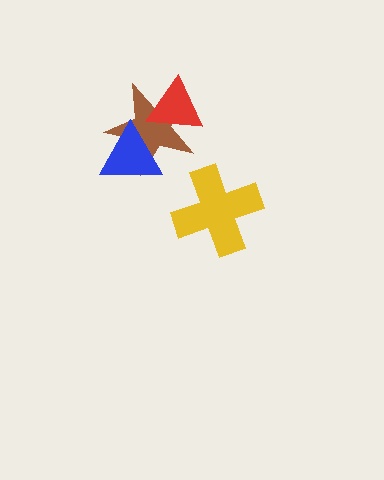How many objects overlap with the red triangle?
1 object overlaps with the red triangle.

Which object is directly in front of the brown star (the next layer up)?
The blue triangle is directly in front of the brown star.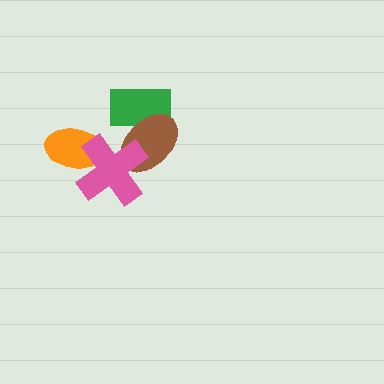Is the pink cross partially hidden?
No, no other shape covers it.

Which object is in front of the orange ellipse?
The pink cross is in front of the orange ellipse.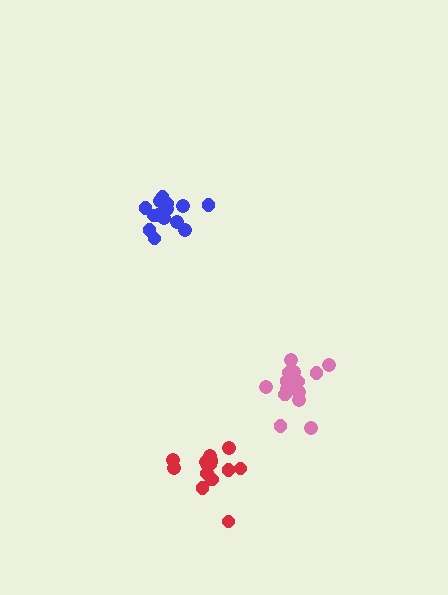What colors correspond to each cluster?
The clusters are colored: red, pink, blue.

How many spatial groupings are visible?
There are 3 spatial groupings.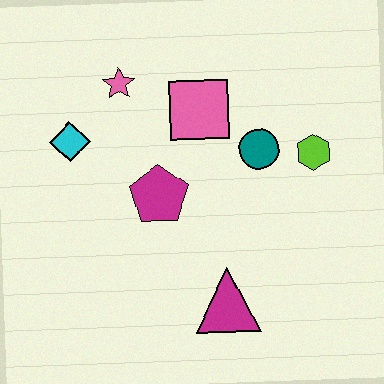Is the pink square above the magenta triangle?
Yes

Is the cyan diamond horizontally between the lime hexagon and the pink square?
No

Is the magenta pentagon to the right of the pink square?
No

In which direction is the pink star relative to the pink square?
The pink star is to the left of the pink square.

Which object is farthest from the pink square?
The magenta triangle is farthest from the pink square.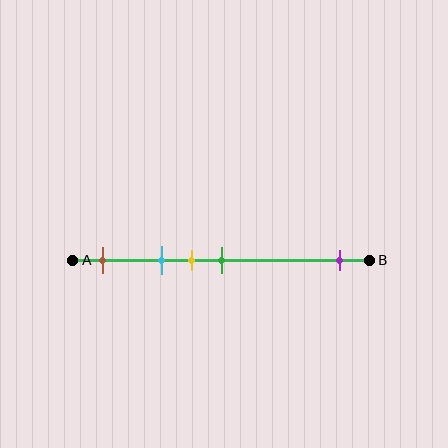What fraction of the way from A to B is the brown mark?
The brown mark is approximately 10% (0.1) of the way from A to B.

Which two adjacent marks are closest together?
The yellow and green marks are the closest adjacent pair.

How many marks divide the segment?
There are 5 marks dividing the segment.